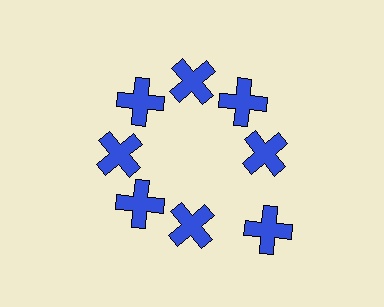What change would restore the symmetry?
The symmetry would be restored by moving it inward, back onto the ring so that all 8 crosses sit at equal angles and equal distance from the center.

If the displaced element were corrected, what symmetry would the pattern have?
It would have 8-fold rotational symmetry — the pattern would map onto itself every 45 degrees.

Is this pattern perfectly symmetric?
No. The 8 blue crosses are arranged in a ring, but one element near the 4 o'clock position is pushed outward from the center, breaking the 8-fold rotational symmetry.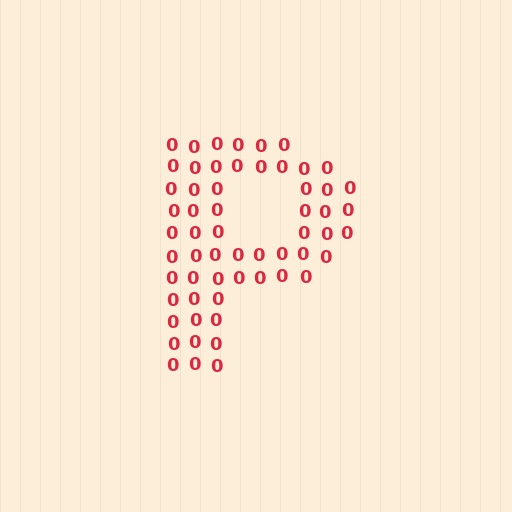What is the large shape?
The large shape is the letter P.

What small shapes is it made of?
It is made of small digit 0's.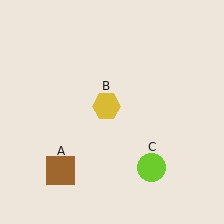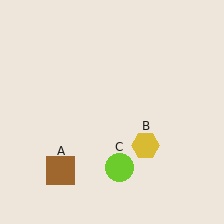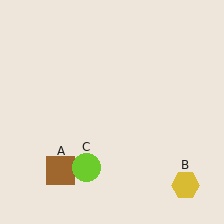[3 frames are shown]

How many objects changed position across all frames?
2 objects changed position: yellow hexagon (object B), lime circle (object C).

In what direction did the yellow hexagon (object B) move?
The yellow hexagon (object B) moved down and to the right.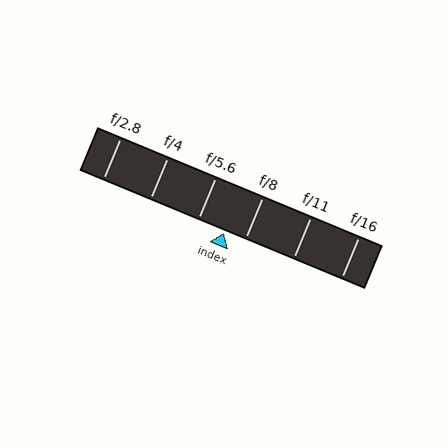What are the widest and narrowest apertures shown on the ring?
The widest aperture shown is f/2.8 and the narrowest is f/16.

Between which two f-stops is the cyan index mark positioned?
The index mark is between f/5.6 and f/8.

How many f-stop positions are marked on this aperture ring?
There are 6 f-stop positions marked.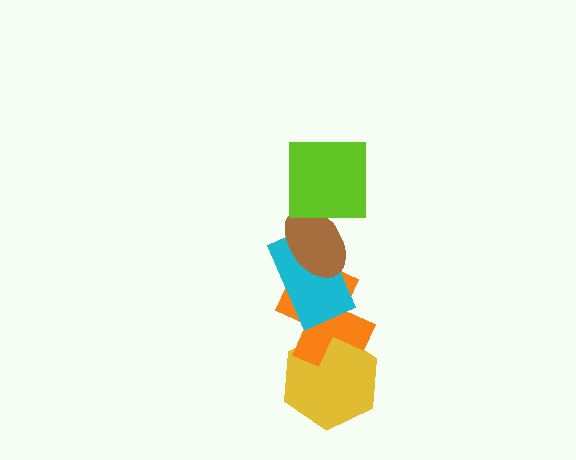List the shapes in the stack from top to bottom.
From top to bottom: the lime square, the brown ellipse, the cyan rectangle, the orange cross, the yellow hexagon.